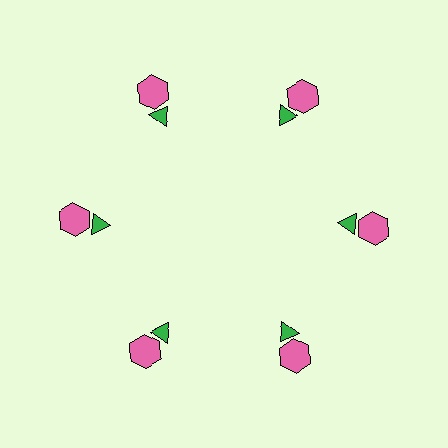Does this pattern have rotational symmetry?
Yes, this pattern has 6-fold rotational symmetry. It looks the same after rotating 60 degrees around the center.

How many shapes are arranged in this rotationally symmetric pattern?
There are 12 shapes, arranged in 6 groups of 2.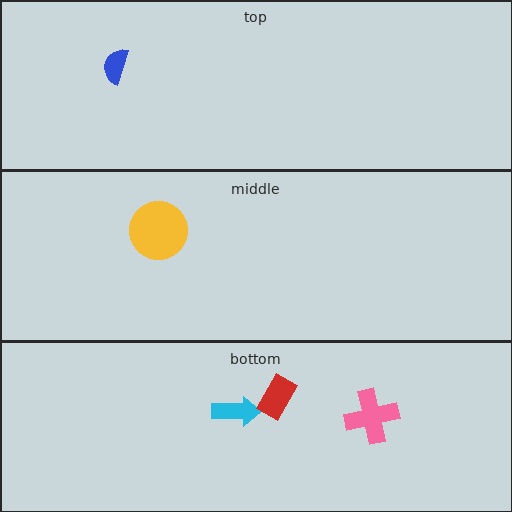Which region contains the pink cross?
The bottom region.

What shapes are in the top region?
The blue semicircle.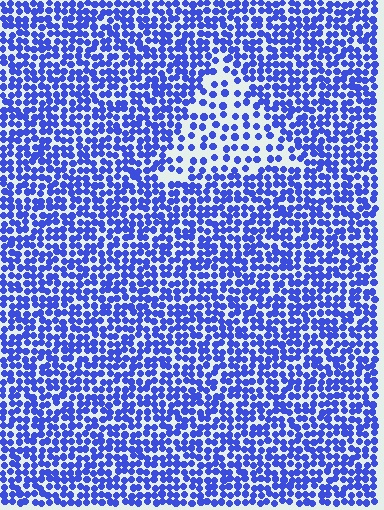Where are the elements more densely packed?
The elements are more densely packed outside the triangle boundary.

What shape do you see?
I see a triangle.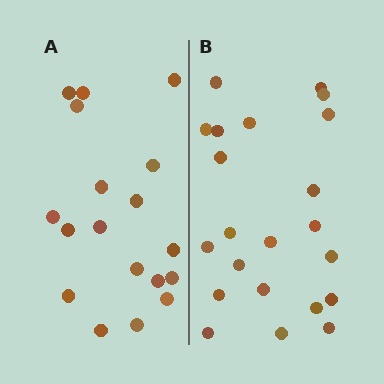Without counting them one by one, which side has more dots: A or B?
Region B (the right region) has more dots.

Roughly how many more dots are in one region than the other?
Region B has about 4 more dots than region A.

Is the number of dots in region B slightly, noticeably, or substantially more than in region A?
Region B has only slightly more — the two regions are fairly close. The ratio is roughly 1.2 to 1.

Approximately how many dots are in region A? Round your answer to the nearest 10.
About 20 dots. (The exact count is 18, which rounds to 20.)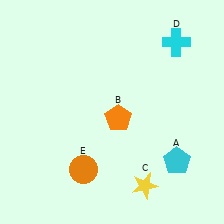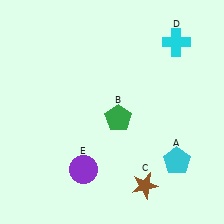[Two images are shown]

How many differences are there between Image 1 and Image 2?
There are 3 differences between the two images.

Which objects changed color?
B changed from orange to green. C changed from yellow to brown. E changed from orange to purple.